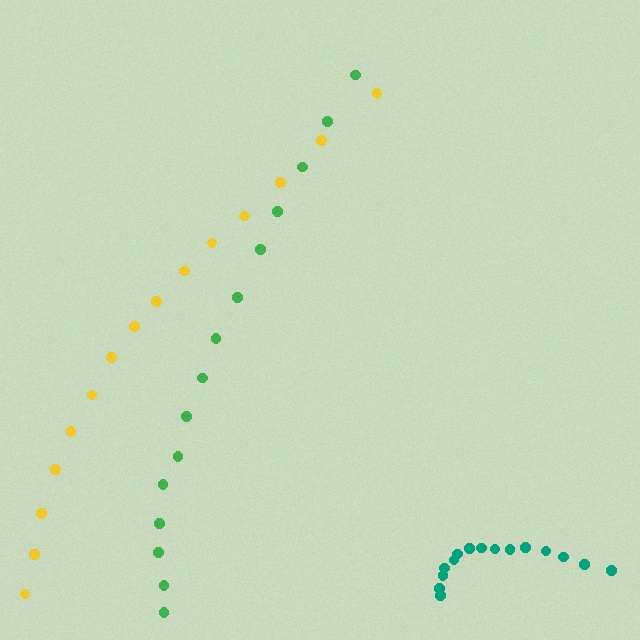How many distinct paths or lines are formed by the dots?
There are 3 distinct paths.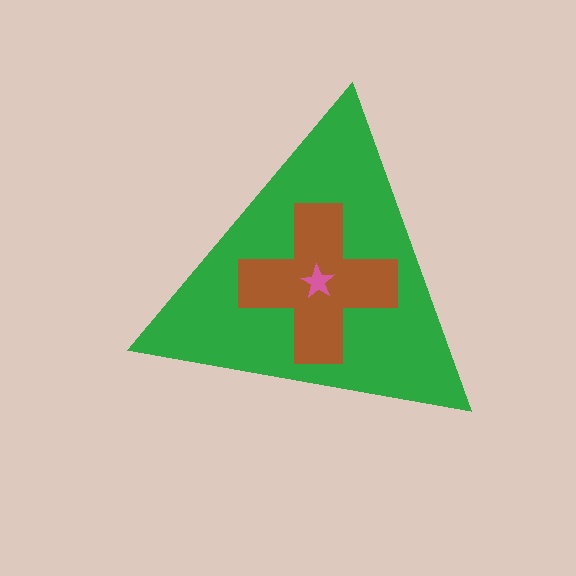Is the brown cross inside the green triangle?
Yes.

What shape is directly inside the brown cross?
The pink star.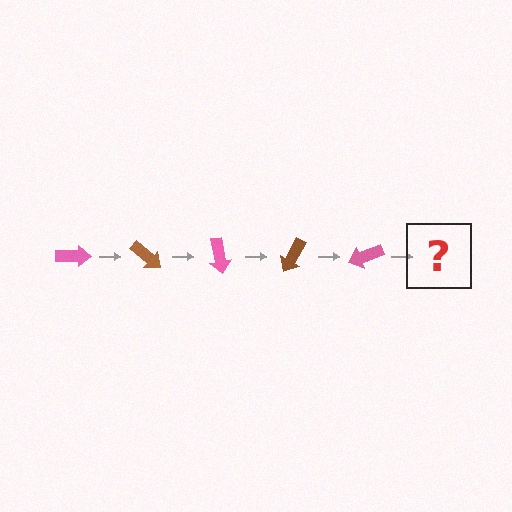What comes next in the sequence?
The next element should be a brown arrow, rotated 200 degrees from the start.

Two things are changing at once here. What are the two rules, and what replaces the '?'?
The two rules are that it rotates 40 degrees each step and the color cycles through pink and brown. The '?' should be a brown arrow, rotated 200 degrees from the start.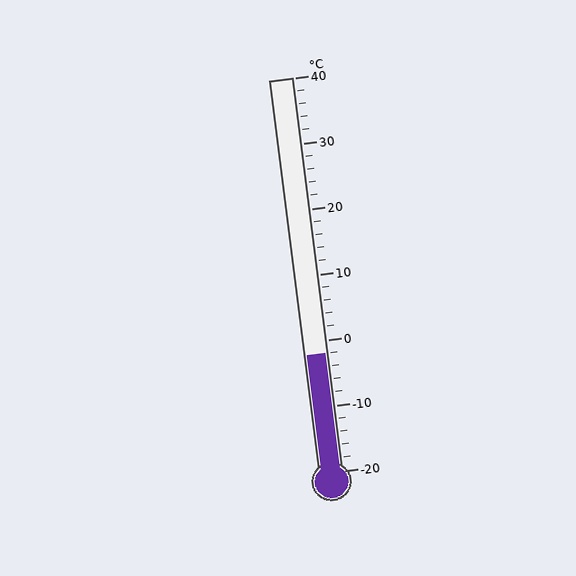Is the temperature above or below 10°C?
The temperature is below 10°C.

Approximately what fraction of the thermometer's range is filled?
The thermometer is filled to approximately 30% of its range.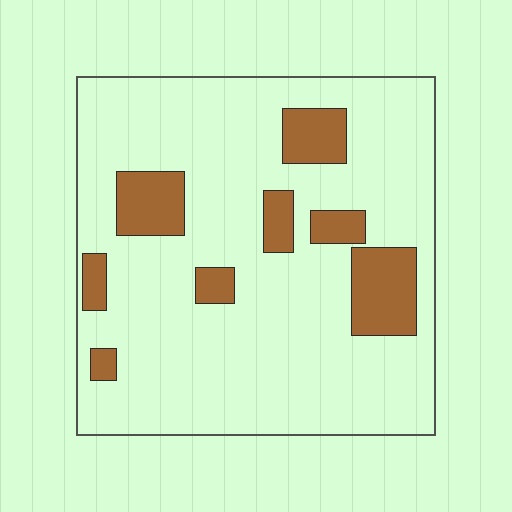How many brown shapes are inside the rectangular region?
8.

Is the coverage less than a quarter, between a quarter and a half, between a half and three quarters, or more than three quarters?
Less than a quarter.